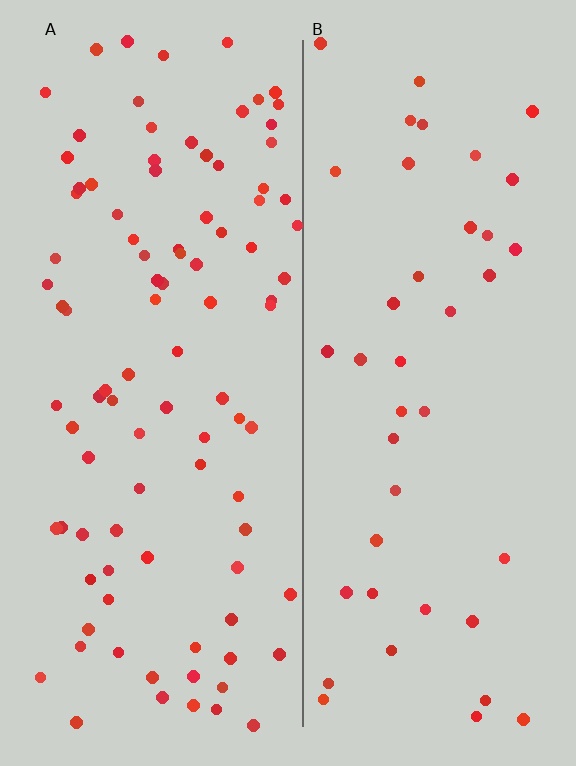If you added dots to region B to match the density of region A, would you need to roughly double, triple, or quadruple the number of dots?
Approximately double.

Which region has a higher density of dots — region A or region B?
A (the left).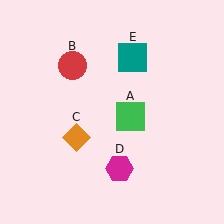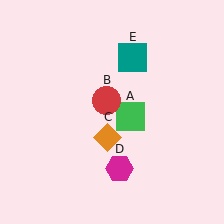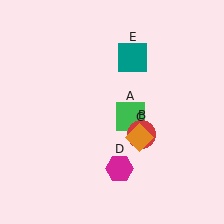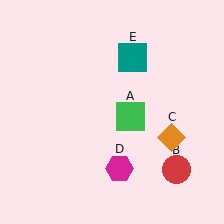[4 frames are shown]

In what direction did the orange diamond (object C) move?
The orange diamond (object C) moved right.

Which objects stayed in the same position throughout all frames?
Green square (object A) and magenta hexagon (object D) and teal square (object E) remained stationary.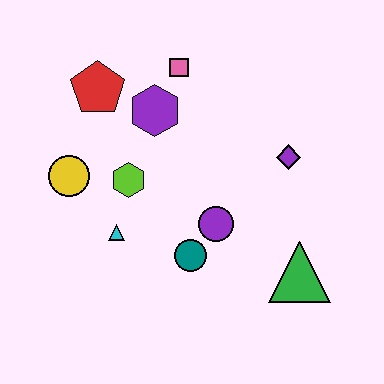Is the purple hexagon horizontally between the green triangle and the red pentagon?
Yes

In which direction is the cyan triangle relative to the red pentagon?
The cyan triangle is below the red pentagon.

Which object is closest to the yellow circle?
The lime hexagon is closest to the yellow circle.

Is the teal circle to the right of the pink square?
Yes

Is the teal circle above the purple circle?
No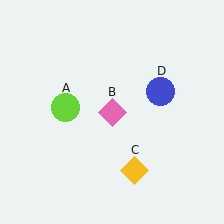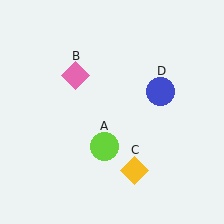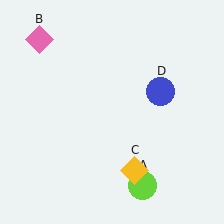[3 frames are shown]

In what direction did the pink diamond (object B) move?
The pink diamond (object B) moved up and to the left.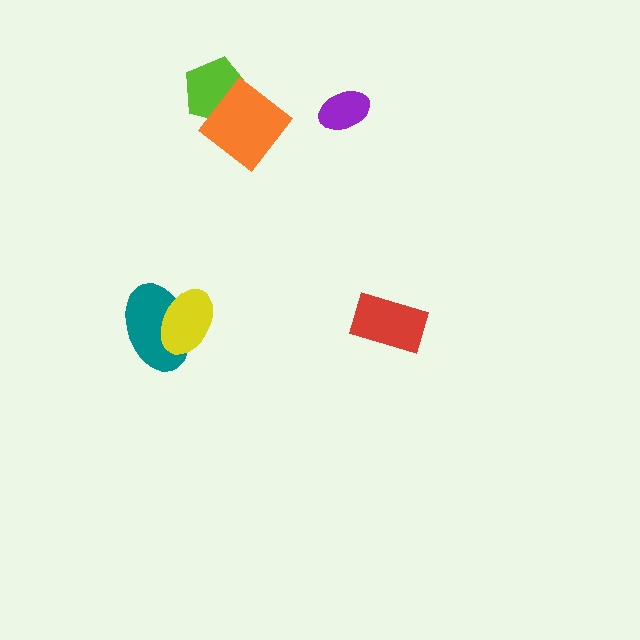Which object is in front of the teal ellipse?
The yellow ellipse is in front of the teal ellipse.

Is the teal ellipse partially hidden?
Yes, it is partially covered by another shape.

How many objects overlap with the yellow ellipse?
1 object overlaps with the yellow ellipse.